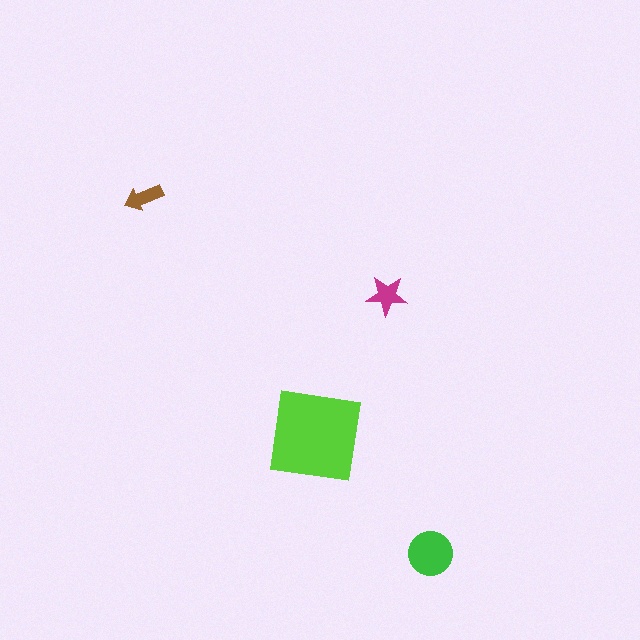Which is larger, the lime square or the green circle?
The lime square.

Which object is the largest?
The lime square.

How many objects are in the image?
There are 4 objects in the image.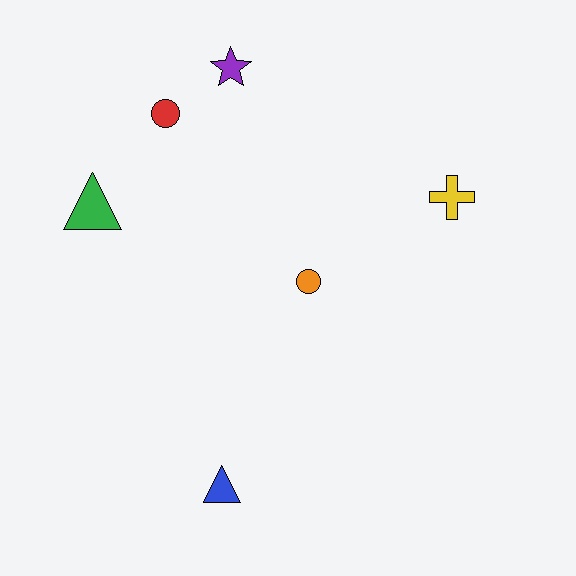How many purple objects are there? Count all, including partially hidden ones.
There is 1 purple object.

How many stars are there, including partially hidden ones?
There is 1 star.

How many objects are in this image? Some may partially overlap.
There are 6 objects.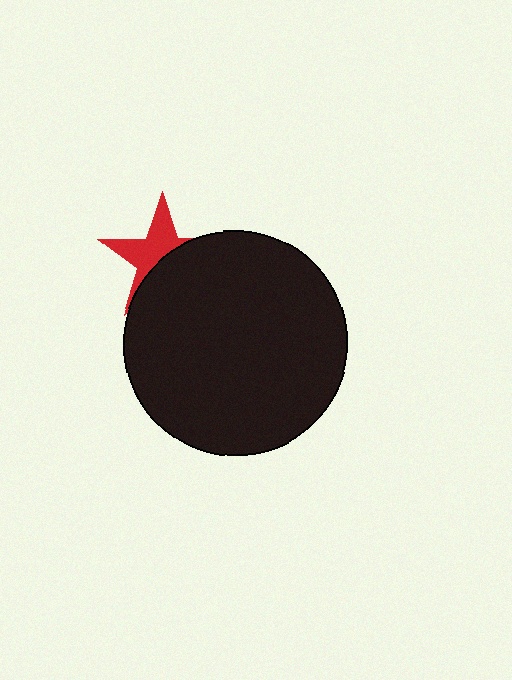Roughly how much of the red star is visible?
About half of it is visible (roughly 48%).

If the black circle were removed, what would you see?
You would see the complete red star.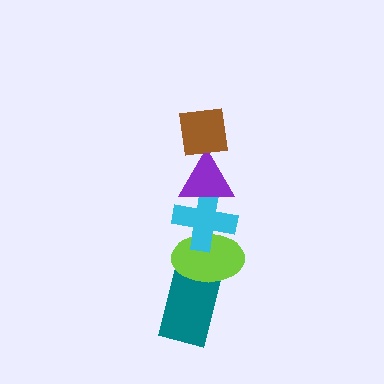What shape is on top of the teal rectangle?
The lime ellipse is on top of the teal rectangle.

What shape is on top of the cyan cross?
The purple triangle is on top of the cyan cross.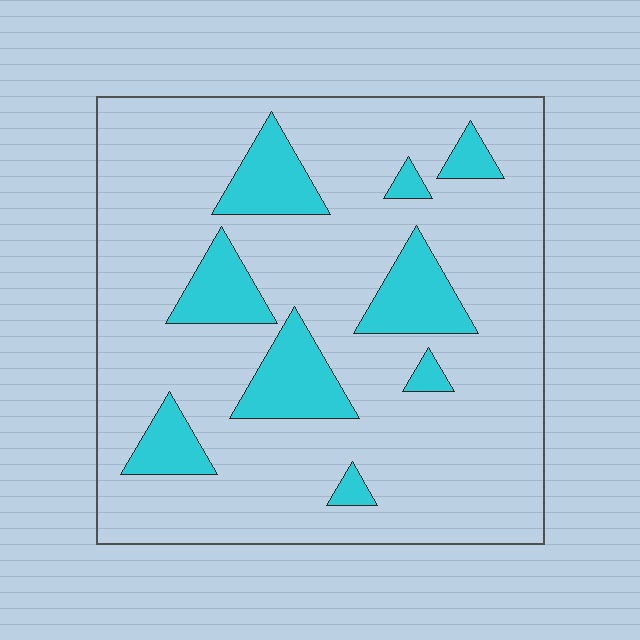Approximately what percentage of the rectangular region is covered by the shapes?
Approximately 20%.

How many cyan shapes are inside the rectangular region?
9.